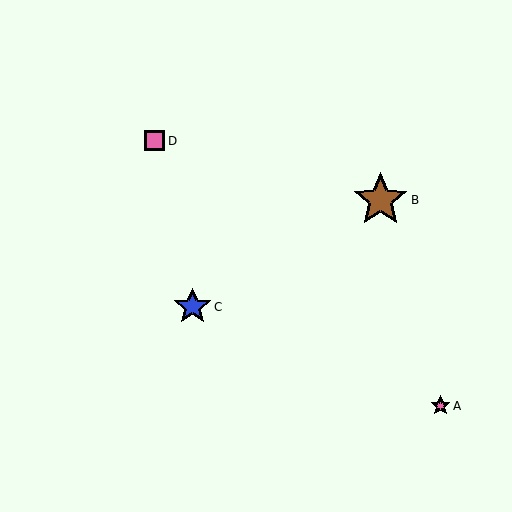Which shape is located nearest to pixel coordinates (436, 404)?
The pink star (labeled A) at (440, 406) is nearest to that location.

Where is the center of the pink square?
The center of the pink square is at (155, 141).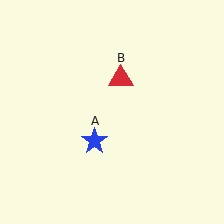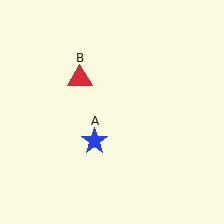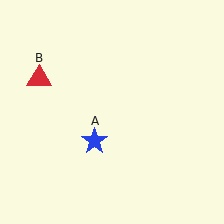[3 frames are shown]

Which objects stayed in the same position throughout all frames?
Blue star (object A) remained stationary.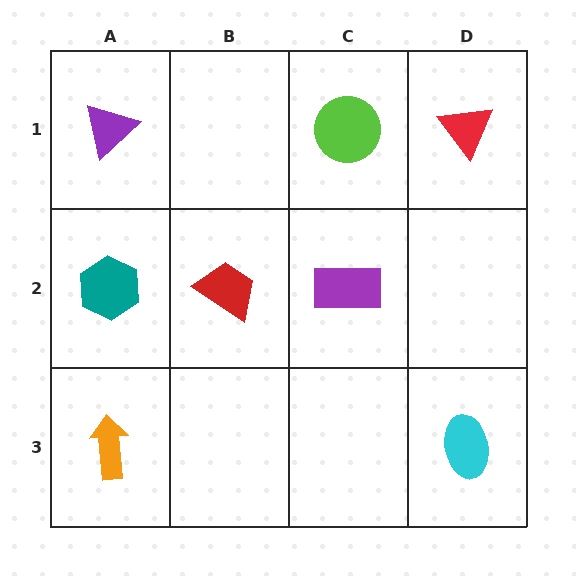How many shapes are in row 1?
3 shapes.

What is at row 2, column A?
A teal hexagon.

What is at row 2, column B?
A red trapezoid.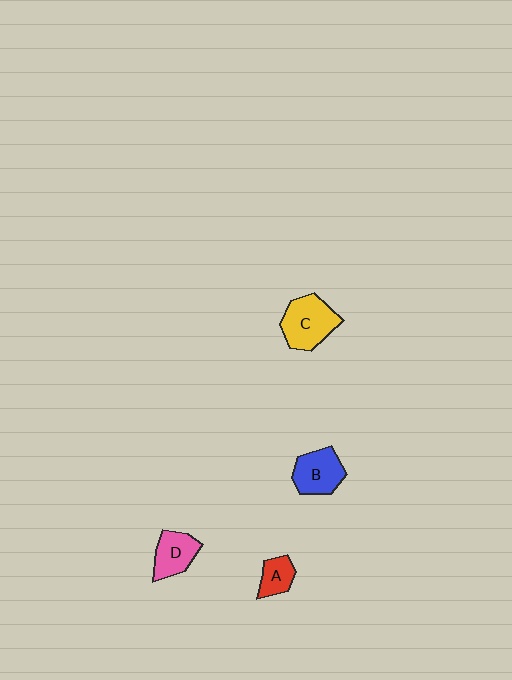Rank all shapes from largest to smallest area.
From largest to smallest: C (yellow), B (blue), D (pink), A (red).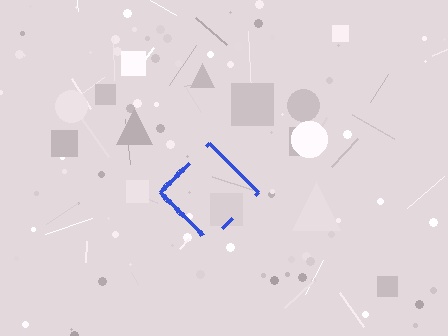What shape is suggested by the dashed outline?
The dashed outline suggests a diamond.